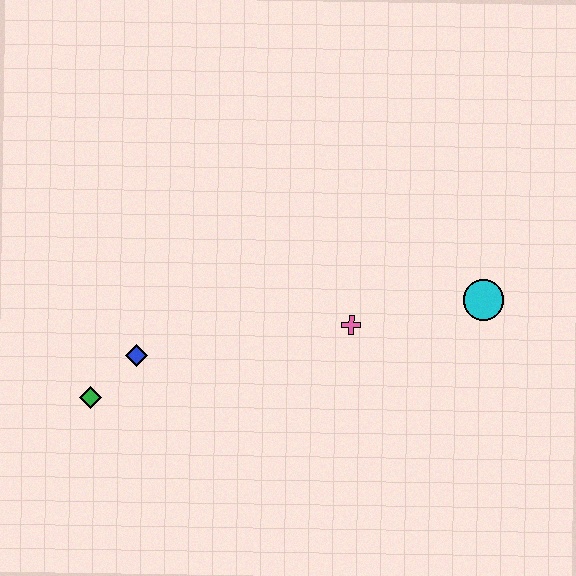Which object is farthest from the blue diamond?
The cyan circle is farthest from the blue diamond.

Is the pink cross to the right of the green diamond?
Yes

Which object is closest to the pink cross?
The cyan circle is closest to the pink cross.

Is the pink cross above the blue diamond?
Yes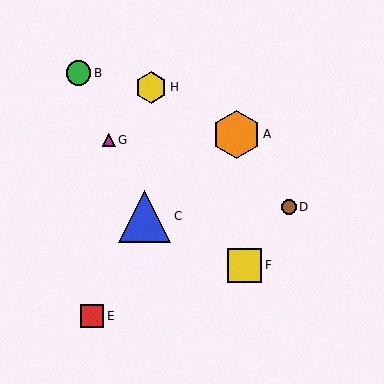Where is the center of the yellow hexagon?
The center of the yellow hexagon is at (151, 87).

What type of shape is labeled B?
Shape B is a green circle.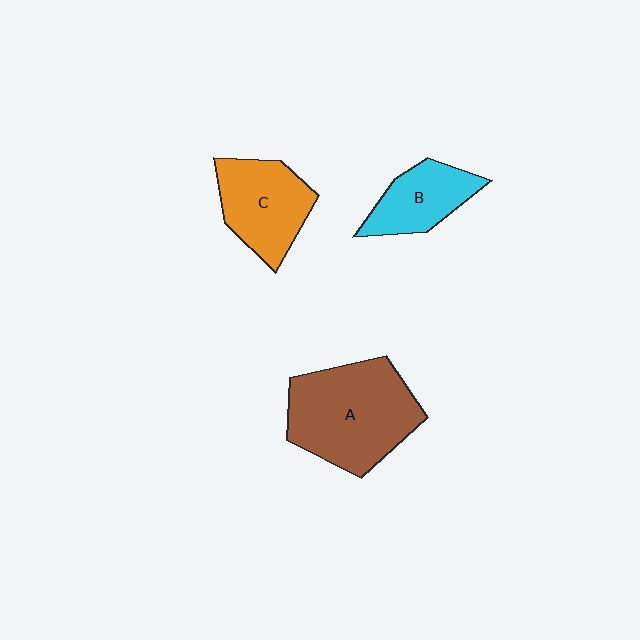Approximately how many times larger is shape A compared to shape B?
Approximately 2.0 times.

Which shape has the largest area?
Shape A (brown).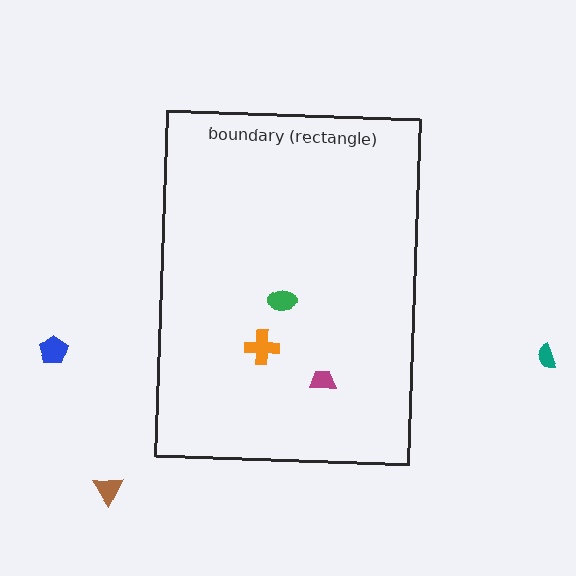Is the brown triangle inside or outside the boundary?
Outside.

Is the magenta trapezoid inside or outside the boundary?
Inside.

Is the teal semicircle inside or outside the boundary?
Outside.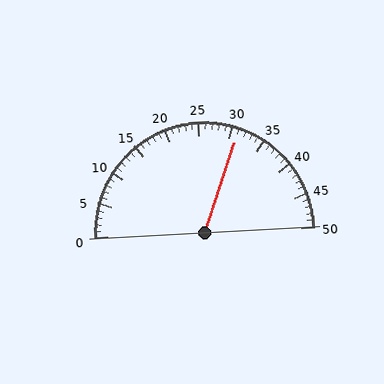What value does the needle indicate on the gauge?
The needle indicates approximately 31.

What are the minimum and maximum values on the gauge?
The gauge ranges from 0 to 50.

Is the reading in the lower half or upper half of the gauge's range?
The reading is in the upper half of the range (0 to 50).